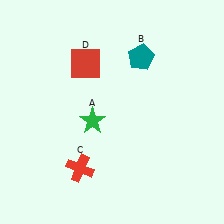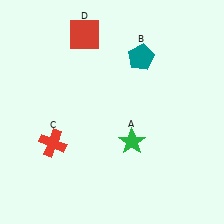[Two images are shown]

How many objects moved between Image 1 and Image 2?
3 objects moved between the two images.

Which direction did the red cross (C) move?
The red cross (C) moved left.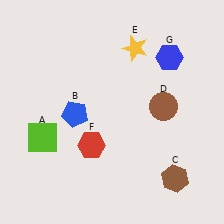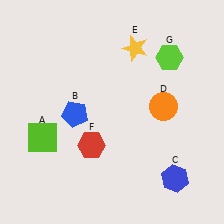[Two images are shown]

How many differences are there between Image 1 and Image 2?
There are 3 differences between the two images.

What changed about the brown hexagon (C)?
In Image 1, C is brown. In Image 2, it changed to blue.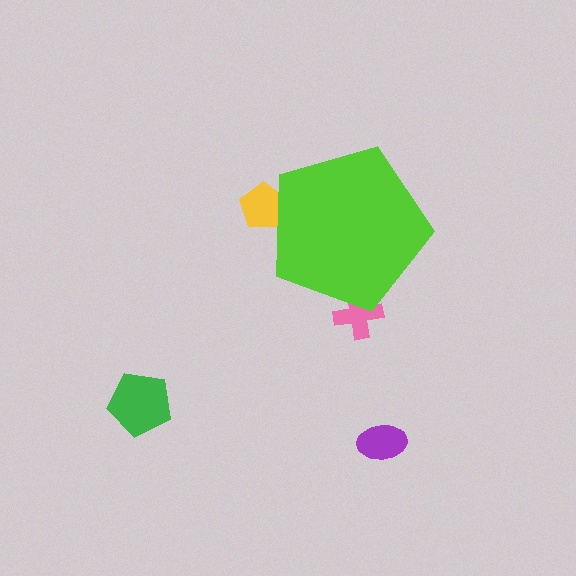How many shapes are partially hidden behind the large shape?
2 shapes are partially hidden.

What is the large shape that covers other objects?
A lime pentagon.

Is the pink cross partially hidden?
Yes, the pink cross is partially hidden behind the lime pentagon.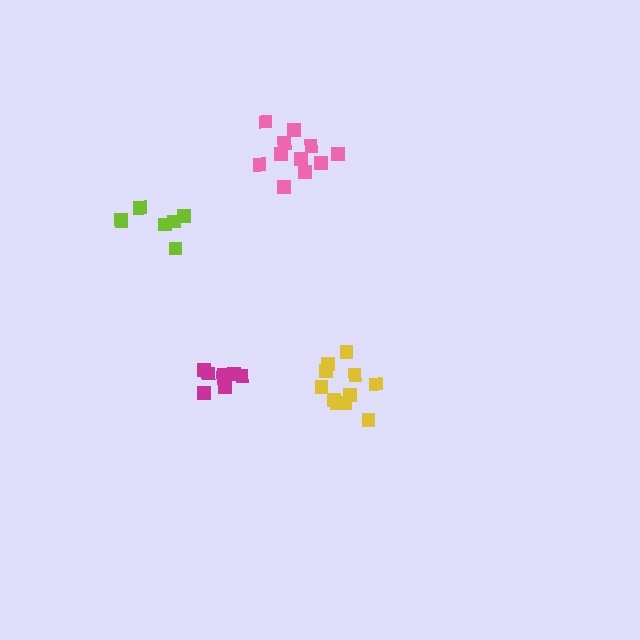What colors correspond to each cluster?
The clusters are colored: yellow, lime, pink, magenta.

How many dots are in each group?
Group 1: 11 dots, Group 2: 7 dots, Group 3: 11 dots, Group 4: 9 dots (38 total).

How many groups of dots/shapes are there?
There are 4 groups.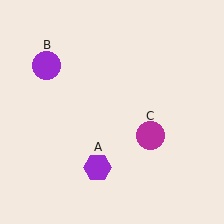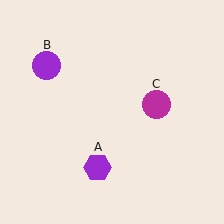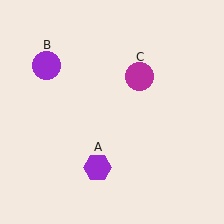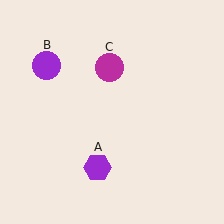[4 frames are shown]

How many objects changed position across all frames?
1 object changed position: magenta circle (object C).